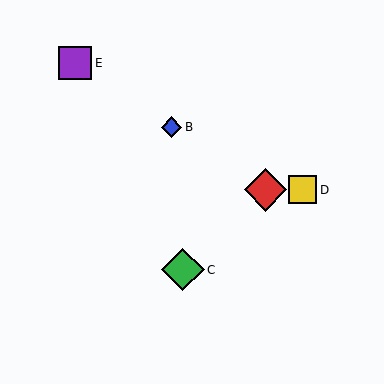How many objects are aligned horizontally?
2 objects (A, D) are aligned horizontally.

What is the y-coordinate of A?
Object A is at y≈190.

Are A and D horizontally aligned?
Yes, both are at y≈190.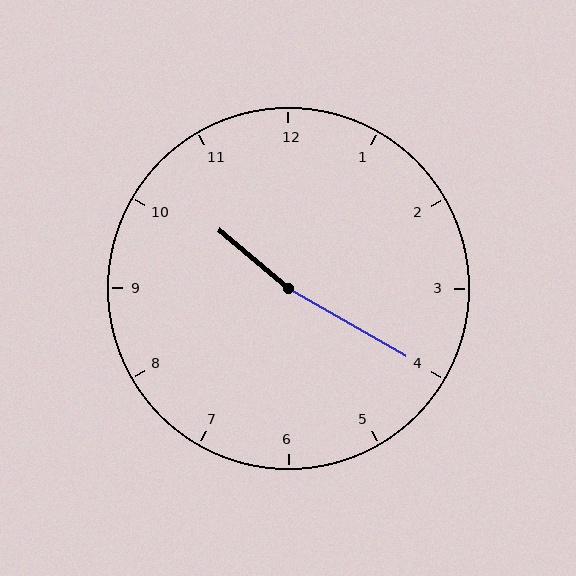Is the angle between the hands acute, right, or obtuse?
It is obtuse.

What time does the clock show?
10:20.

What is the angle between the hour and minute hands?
Approximately 170 degrees.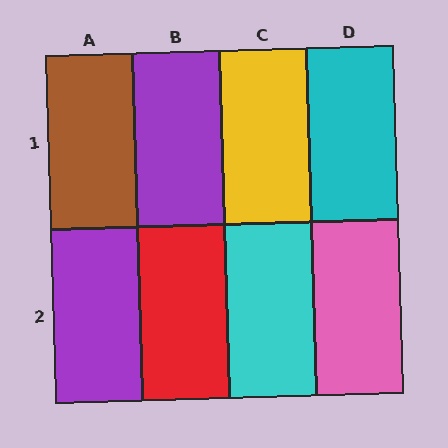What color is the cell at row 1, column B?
Purple.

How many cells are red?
1 cell is red.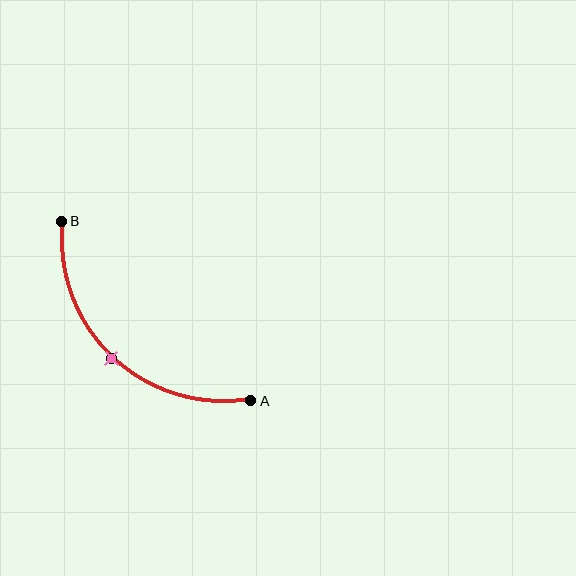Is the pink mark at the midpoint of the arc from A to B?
Yes. The pink mark lies on the arc at equal arc-length from both A and B — it is the arc midpoint.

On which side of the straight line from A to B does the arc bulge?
The arc bulges below and to the left of the straight line connecting A and B.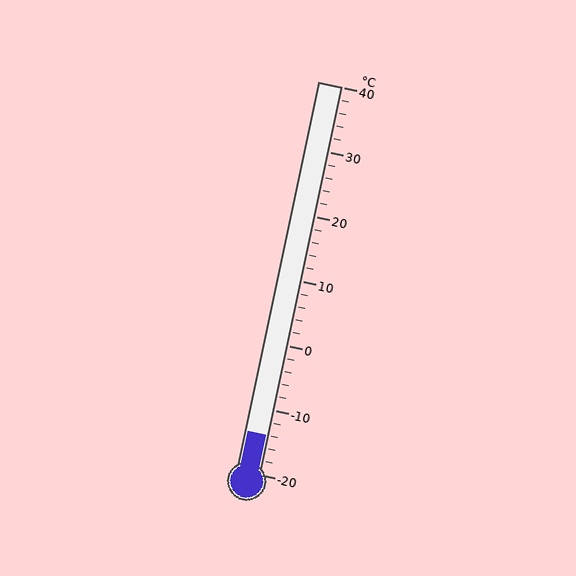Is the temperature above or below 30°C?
The temperature is below 30°C.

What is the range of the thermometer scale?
The thermometer scale ranges from -20°C to 40°C.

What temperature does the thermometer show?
The thermometer shows approximately -14°C.